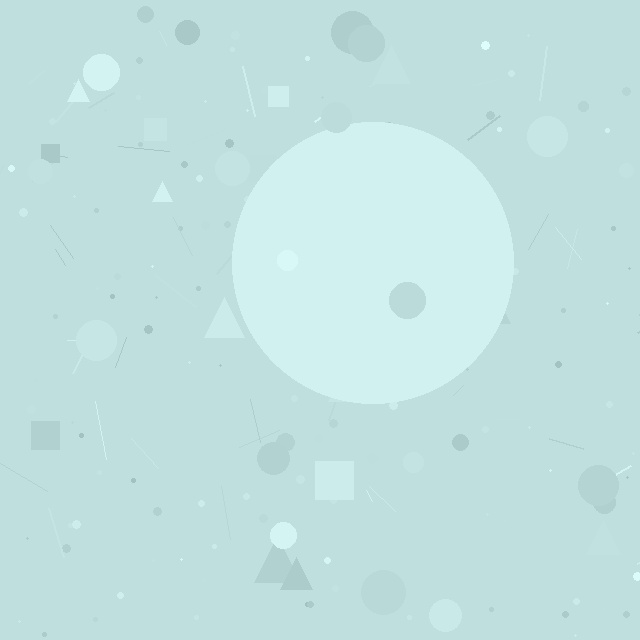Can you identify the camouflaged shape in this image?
The camouflaged shape is a circle.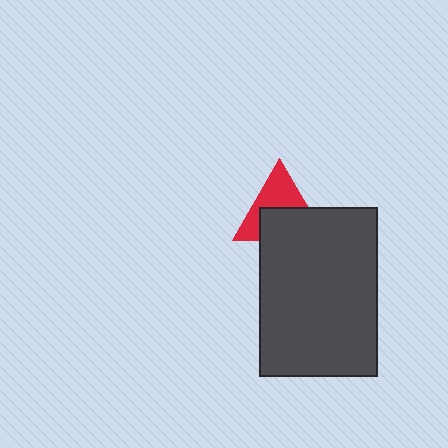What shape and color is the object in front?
The object in front is a dark gray rectangle.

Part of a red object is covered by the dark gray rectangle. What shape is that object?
It is a triangle.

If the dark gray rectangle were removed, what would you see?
You would see the complete red triangle.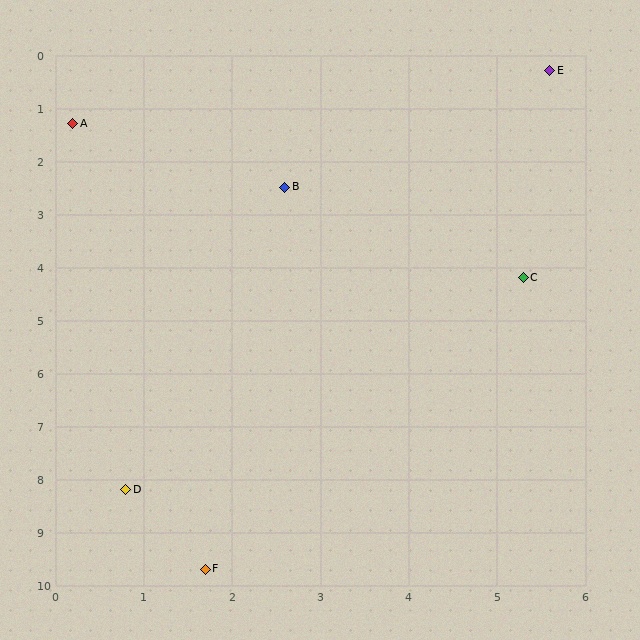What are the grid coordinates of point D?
Point D is at approximately (0.8, 8.2).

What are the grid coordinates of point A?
Point A is at approximately (0.2, 1.3).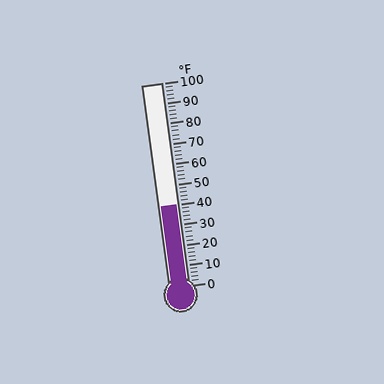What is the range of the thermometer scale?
The thermometer scale ranges from 0°F to 100°F.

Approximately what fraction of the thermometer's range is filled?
The thermometer is filled to approximately 40% of its range.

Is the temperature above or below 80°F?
The temperature is below 80°F.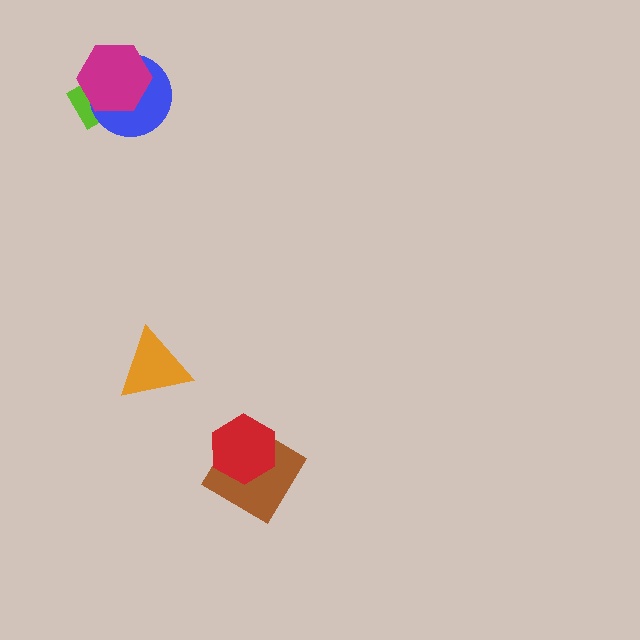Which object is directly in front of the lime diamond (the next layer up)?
The blue circle is directly in front of the lime diamond.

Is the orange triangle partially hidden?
No, no other shape covers it.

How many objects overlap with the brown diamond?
1 object overlaps with the brown diamond.